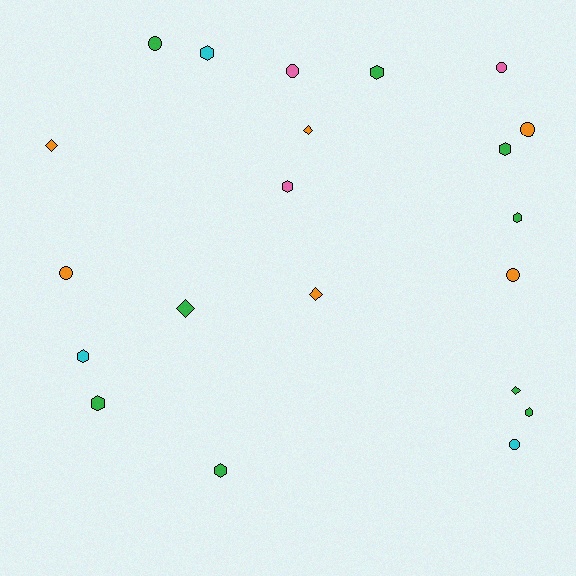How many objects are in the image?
There are 21 objects.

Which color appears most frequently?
Green, with 9 objects.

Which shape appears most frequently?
Hexagon, with 9 objects.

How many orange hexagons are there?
There are no orange hexagons.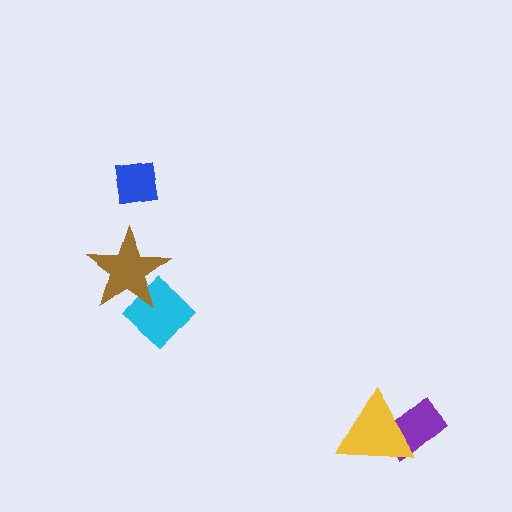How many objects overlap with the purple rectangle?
1 object overlaps with the purple rectangle.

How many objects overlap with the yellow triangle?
1 object overlaps with the yellow triangle.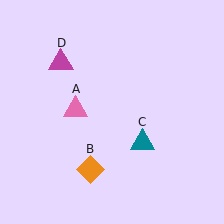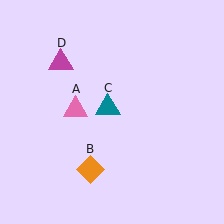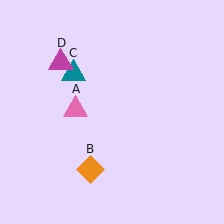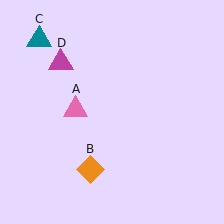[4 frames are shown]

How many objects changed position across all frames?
1 object changed position: teal triangle (object C).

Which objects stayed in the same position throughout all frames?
Pink triangle (object A) and orange diamond (object B) and magenta triangle (object D) remained stationary.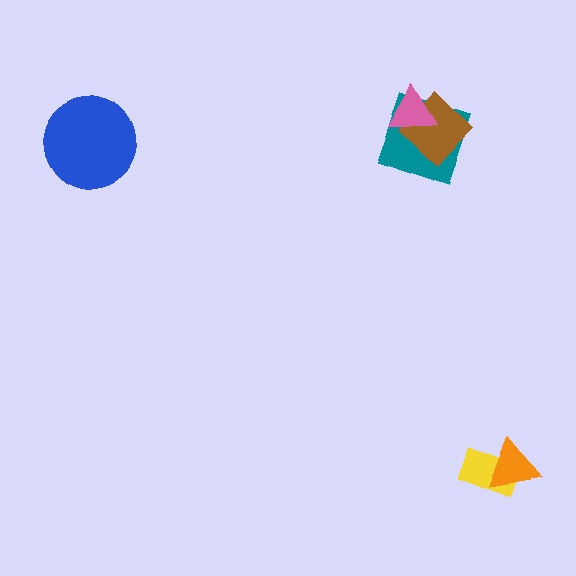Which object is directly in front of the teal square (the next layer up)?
The brown diamond is directly in front of the teal square.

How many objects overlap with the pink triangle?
2 objects overlap with the pink triangle.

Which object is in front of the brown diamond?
The pink triangle is in front of the brown diamond.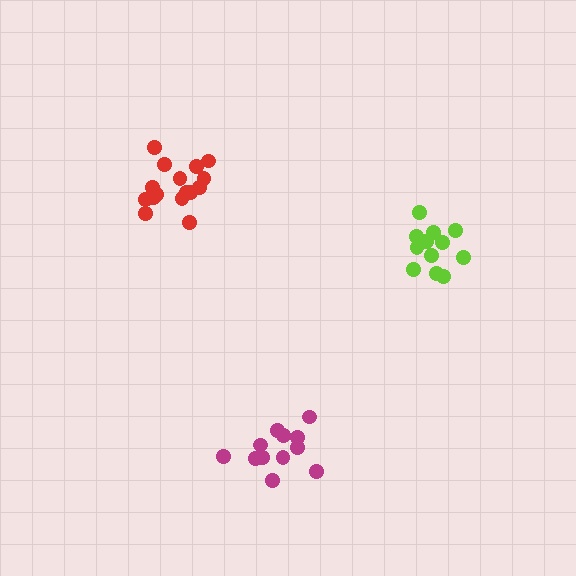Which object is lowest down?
The magenta cluster is bottommost.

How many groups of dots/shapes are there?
There are 3 groups.